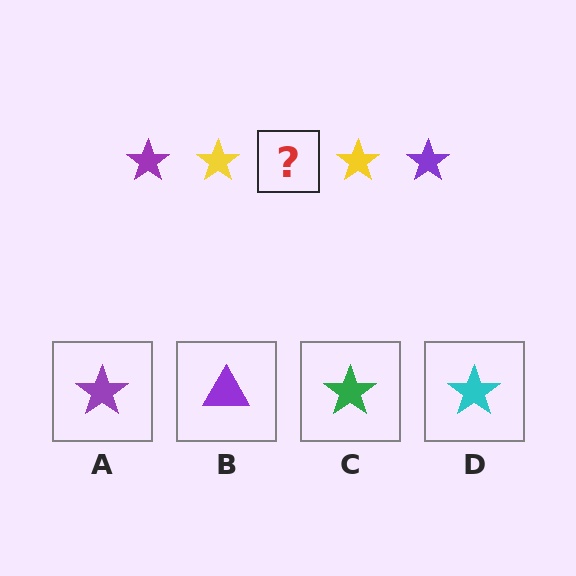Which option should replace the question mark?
Option A.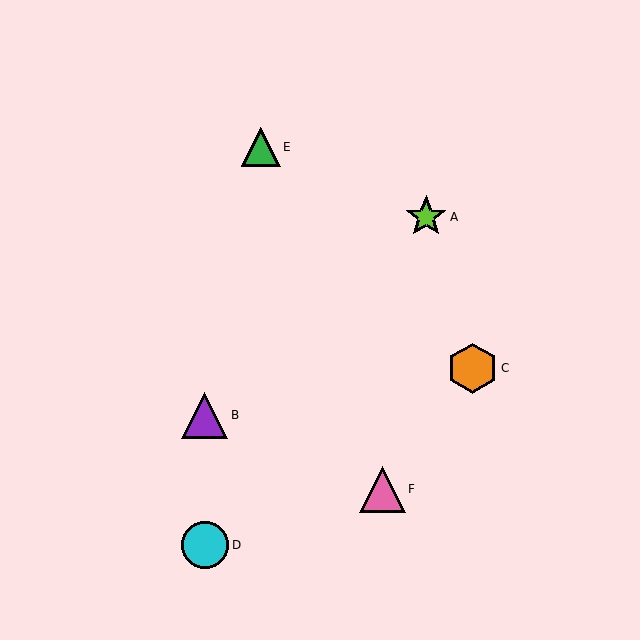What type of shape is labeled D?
Shape D is a cyan circle.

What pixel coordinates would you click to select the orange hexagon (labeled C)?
Click at (472, 368) to select the orange hexagon C.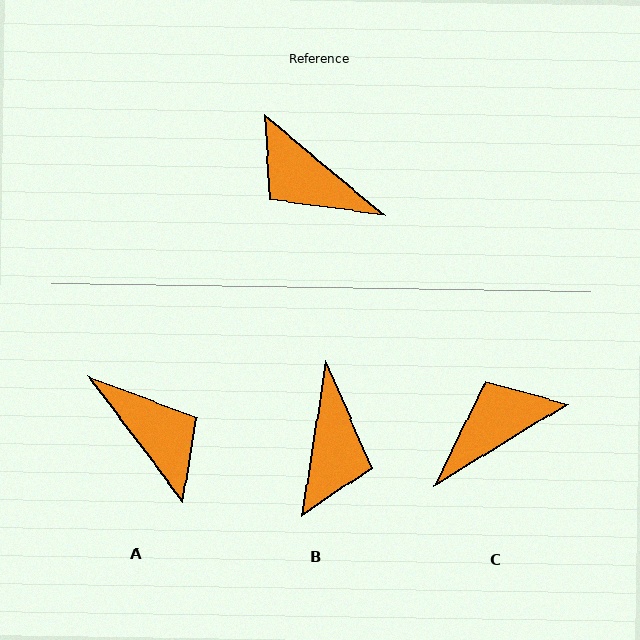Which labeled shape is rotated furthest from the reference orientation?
A, about 167 degrees away.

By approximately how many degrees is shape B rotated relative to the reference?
Approximately 121 degrees counter-clockwise.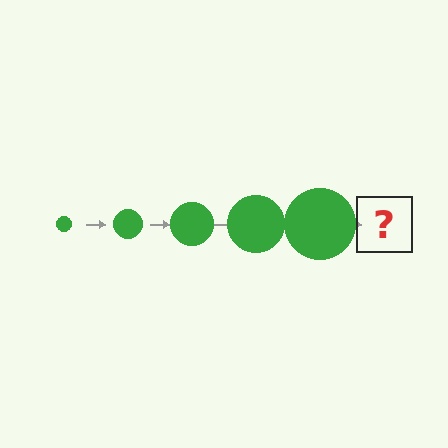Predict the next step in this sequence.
The next step is a green circle, larger than the previous one.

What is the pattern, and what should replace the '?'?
The pattern is that the circle gets progressively larger each step. The '?' should be a green circle, larger than the previous one.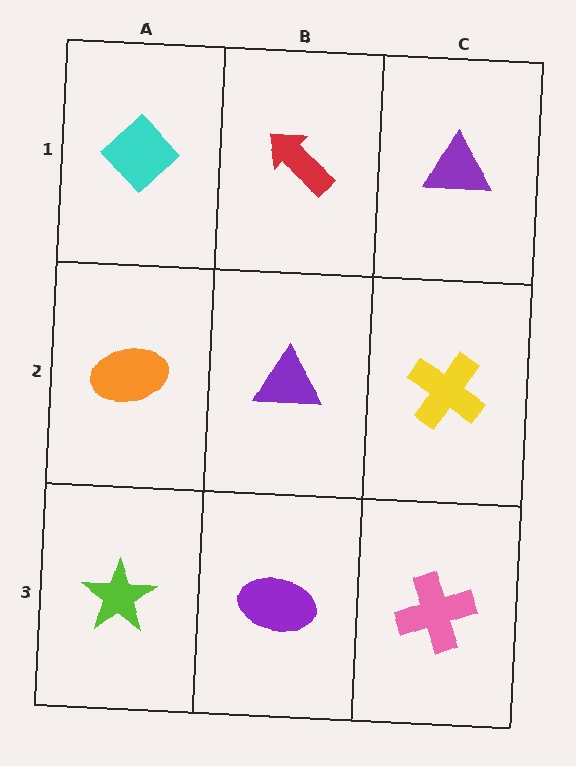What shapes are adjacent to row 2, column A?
A cyan diamond (row 1, column A), a lime star (row 3, column A), a purple triangle (row 2, column B).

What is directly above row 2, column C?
A purple triangle.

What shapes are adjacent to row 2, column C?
A purple triangle (row 1, column C), a pink cross (row 3, column C), a purple triangle (row 2, column B).